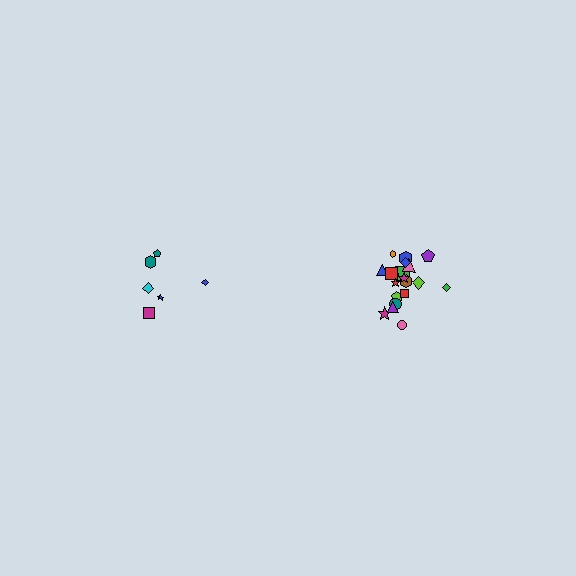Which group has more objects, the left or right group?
The right group.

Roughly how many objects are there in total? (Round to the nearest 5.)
Roughly 30 objects in total.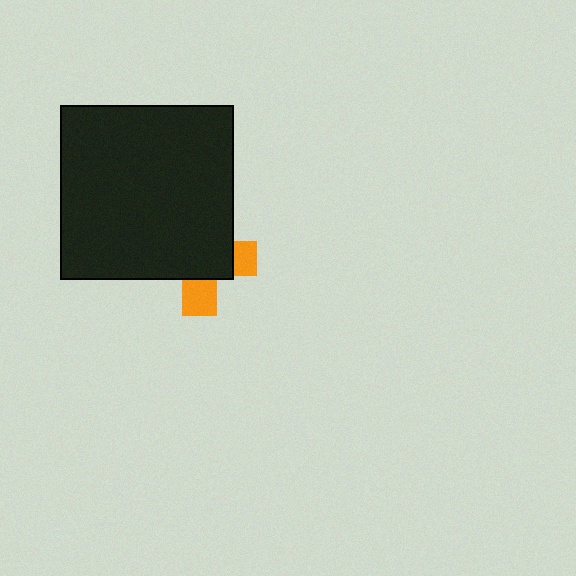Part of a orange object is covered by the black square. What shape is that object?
It is a cross.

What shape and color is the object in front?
The object in front is a black square.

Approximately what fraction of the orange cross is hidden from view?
Roughly 69% of the orange cross is hidden behind the black square.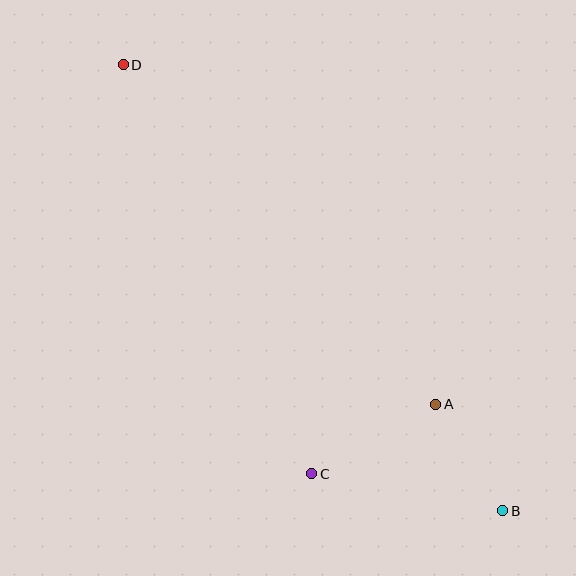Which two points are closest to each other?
Points A and B are closest to each other.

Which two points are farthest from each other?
Points B and D are farthest from each other.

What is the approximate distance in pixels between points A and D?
The distance between A and D is approximately 462 pixels.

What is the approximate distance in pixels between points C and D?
The distance between C and D is approximately 450 pixels.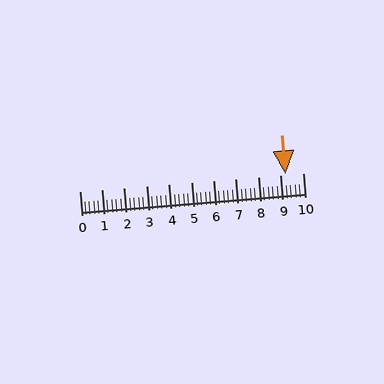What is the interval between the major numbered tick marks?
The major tick marks are spaced 1 units apart.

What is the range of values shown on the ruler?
The ruler shows values from 0 to 10.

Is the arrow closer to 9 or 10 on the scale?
The arrow is closer to 9.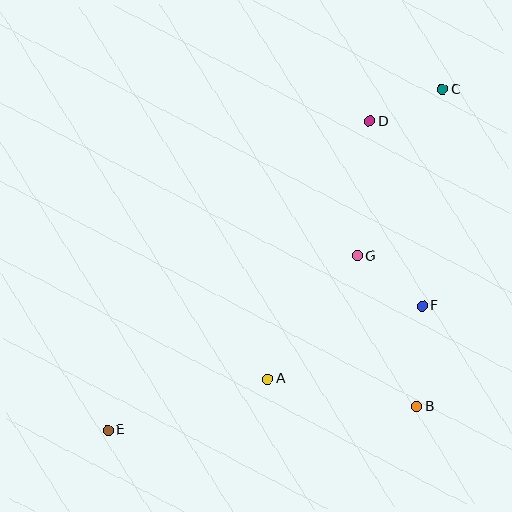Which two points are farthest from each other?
Points C and E are farthest from each other.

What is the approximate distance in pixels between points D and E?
The distance between D and E is approximately 405 pixels.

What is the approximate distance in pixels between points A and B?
The distance between A and B is approximately 152 pixels.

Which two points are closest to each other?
Points C and D are closest to each other.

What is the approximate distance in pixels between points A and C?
The distance between A and C is approximately 338 pixels.